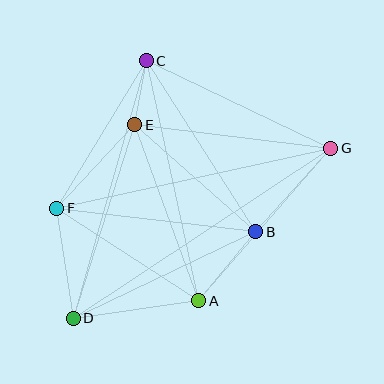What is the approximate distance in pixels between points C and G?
The distance between C and G is approximately 204 pixels.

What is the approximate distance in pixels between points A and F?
The distance between A and F is approximately 169 pixels.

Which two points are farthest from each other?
Points D and G are farthest from each other.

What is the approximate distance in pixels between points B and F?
The distance between B and F is approximately 200 pixels.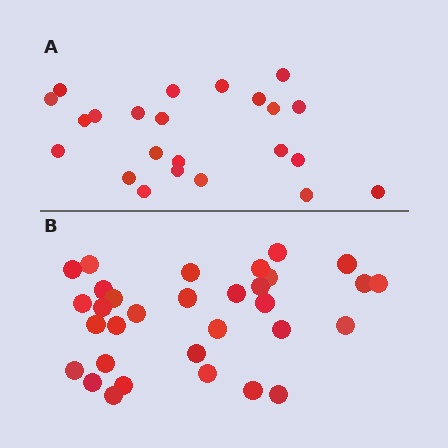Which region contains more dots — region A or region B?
Region B (the bottom region) has more dots.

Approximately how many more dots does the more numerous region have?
Region B has roughly 8 or so more dots than region A.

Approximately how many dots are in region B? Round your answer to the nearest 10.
About 30 dots. (The exact count is 32, which rounds to 30.)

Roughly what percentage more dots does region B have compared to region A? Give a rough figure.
About 40% more.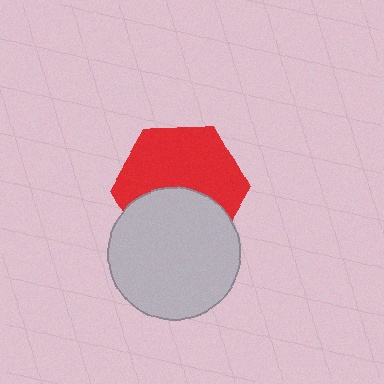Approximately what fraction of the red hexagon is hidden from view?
Roughly 41% of the red hexagon is hidden behind the light gray circle.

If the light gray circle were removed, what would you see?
You would see the complete red hexagon.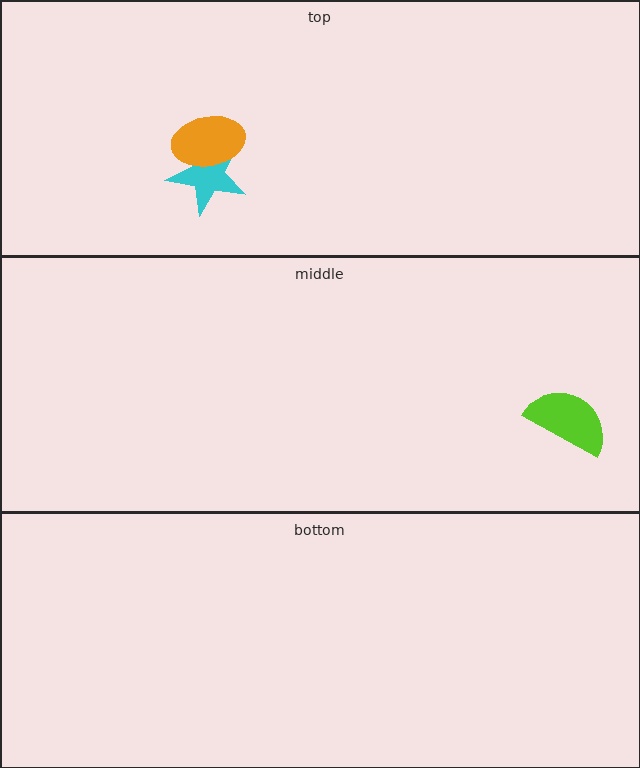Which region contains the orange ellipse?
The top region.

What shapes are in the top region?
The cyan star, the orange ellipse.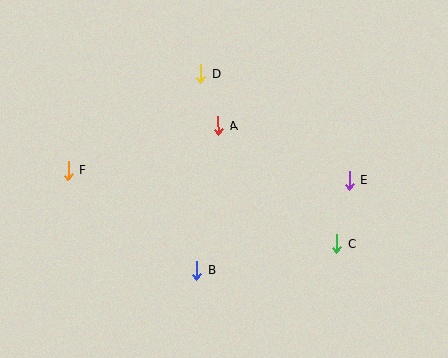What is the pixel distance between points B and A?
The distance between B and A is 146 pixels.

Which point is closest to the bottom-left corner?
Point F is closest to the bottom-left corner.